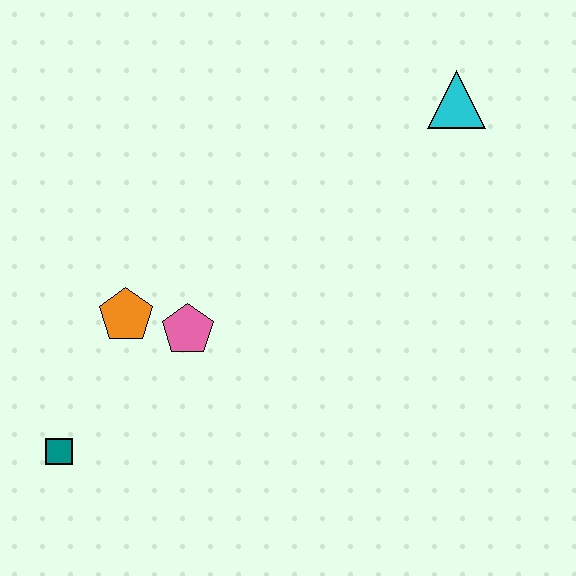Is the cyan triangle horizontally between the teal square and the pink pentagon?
No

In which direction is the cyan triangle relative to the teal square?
The cyan triangle is to the right of the teal square.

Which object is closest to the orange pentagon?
The pink pentagon is closest to the orange pentagon.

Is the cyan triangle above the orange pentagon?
Yes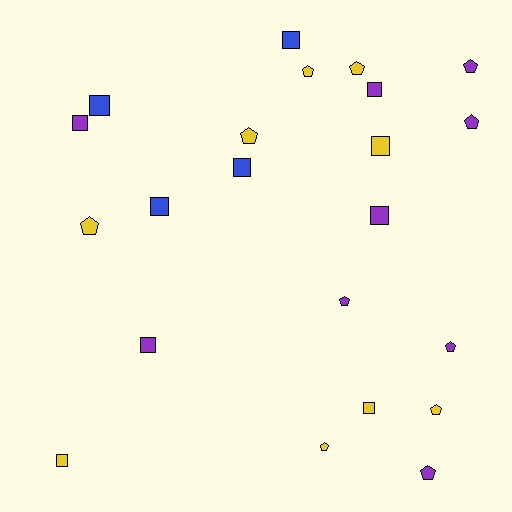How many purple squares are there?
There are 4 purple squares.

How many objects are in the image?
There are 22 objects.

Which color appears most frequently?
Purple, with 9 objects.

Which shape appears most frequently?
Pentagon, with 11 objects.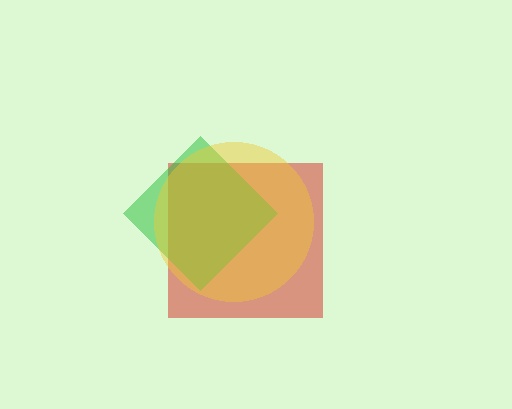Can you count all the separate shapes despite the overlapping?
Yes, there are 3 separate shapes.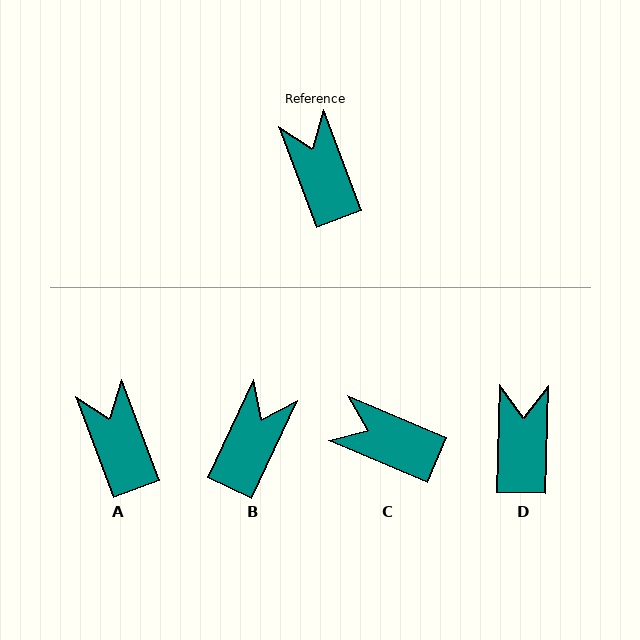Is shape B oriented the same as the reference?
No, it is off by about 46 degrees.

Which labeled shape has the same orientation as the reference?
A.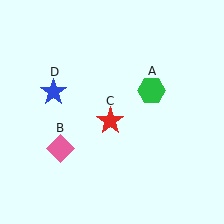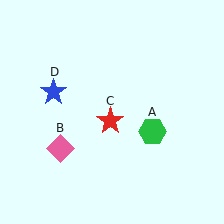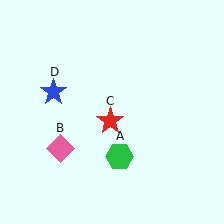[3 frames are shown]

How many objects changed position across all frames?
1 object changed position: green hexagon (object A).